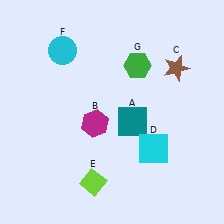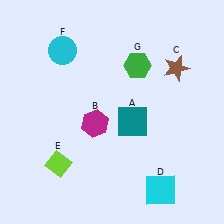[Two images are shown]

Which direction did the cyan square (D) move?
The cyan square (D) moved down.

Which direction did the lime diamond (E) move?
The lime diamond (E) moved left.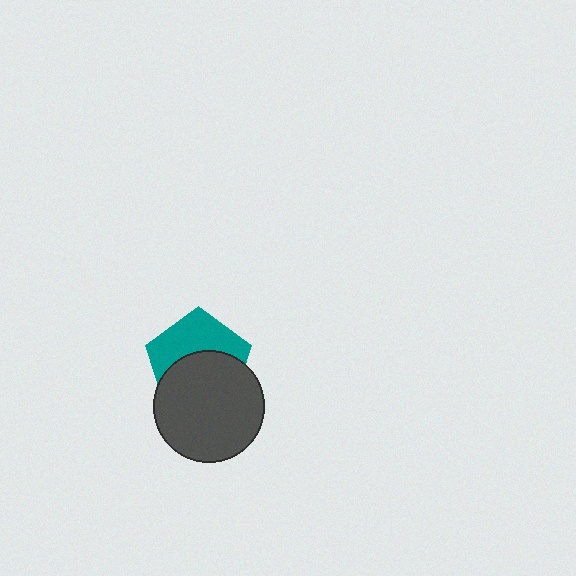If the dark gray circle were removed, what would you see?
You would see the complete teal pentagon.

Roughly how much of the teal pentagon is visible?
About half of it is visible (roughly 46%).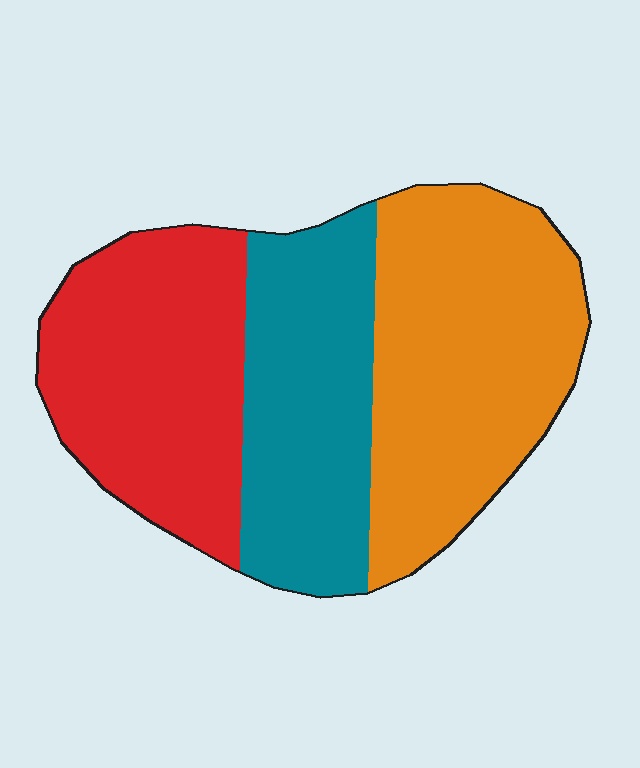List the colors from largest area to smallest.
From largest to smallest: orange, red, teal.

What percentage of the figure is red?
Red covers about 30% of the figure.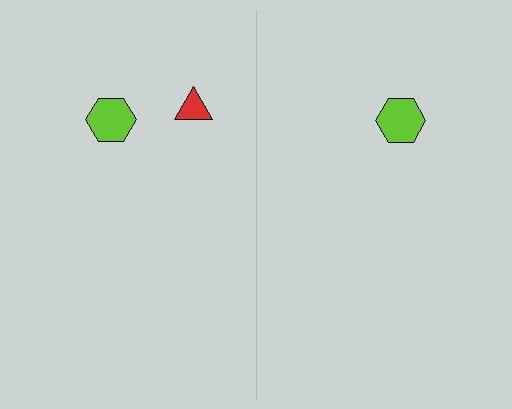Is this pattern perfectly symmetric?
No, the pattern is not perfectly symmetric. A red triangle is missing from the right side.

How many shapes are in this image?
There are 3 shapes in this image.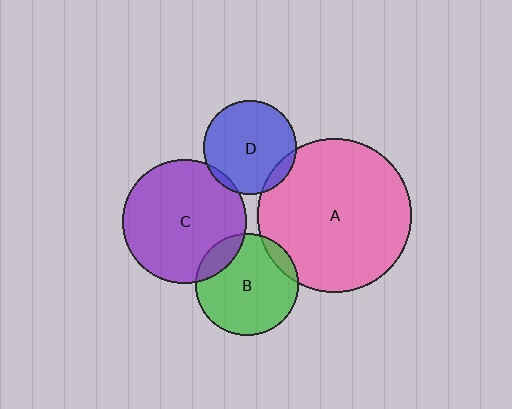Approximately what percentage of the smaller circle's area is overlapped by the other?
Approximately 10%.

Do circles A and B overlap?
Yes.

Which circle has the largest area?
Circle A (pink).